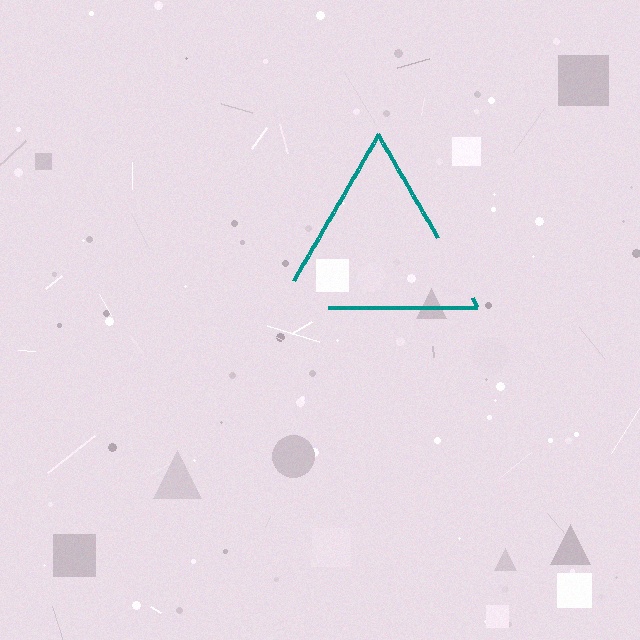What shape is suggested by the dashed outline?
The dashed outline suggests a triangle.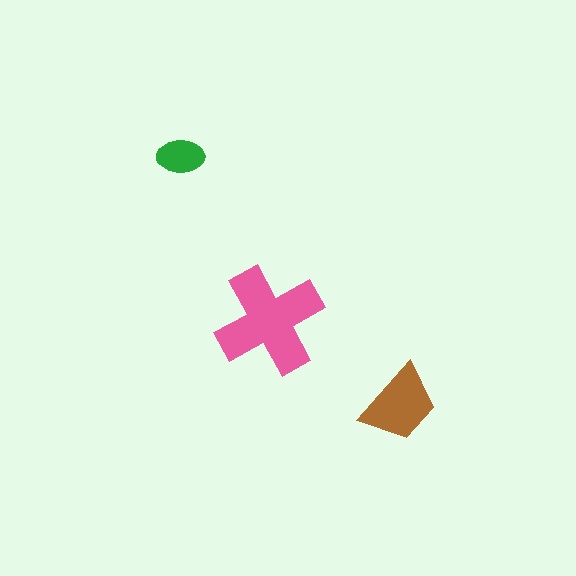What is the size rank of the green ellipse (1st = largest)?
3rd.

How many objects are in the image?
There are 3 objects in the image.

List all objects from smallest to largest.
The green ellipse, the brown trapezoid, the pink cross.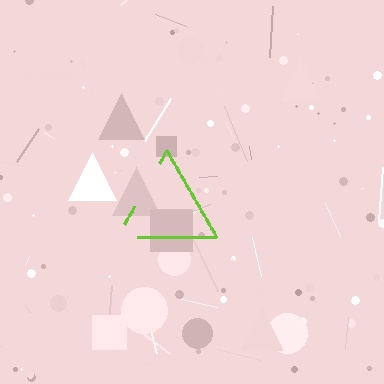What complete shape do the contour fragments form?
The contour fragments form a triangle.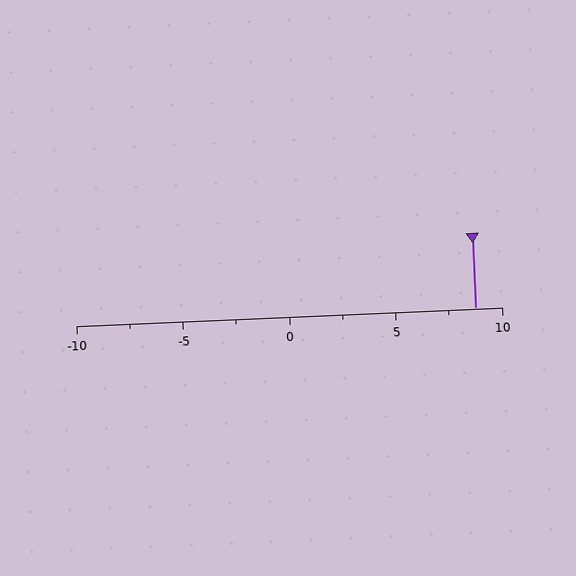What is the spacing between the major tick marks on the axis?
The major ticks are spaced 5 apart.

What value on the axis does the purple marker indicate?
The marker indicates approximately 8.8.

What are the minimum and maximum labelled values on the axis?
The axis runs from -10 to 10.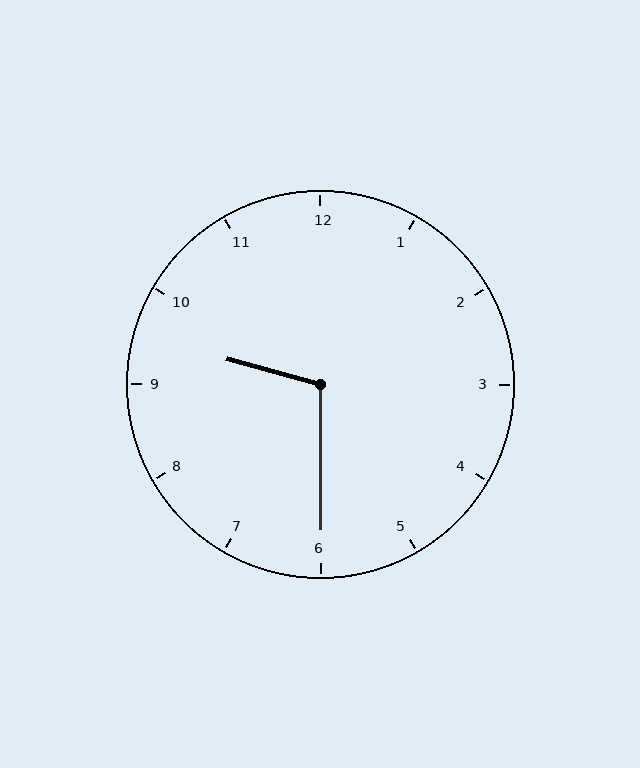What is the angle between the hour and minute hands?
Approximately 105 degrees.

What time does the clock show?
9:30.